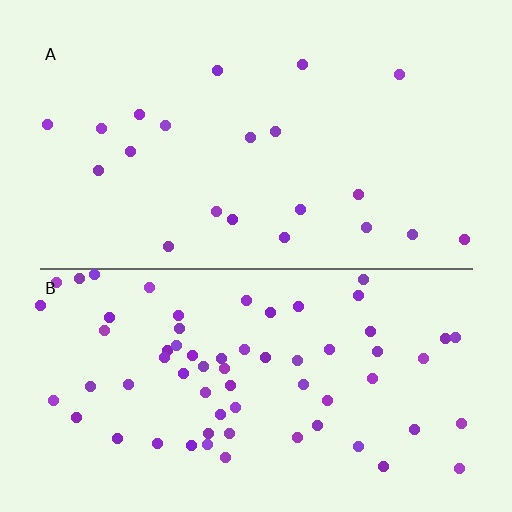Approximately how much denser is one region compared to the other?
Approximately 3.2× — region B over region A.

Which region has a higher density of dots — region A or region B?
B (the bottom).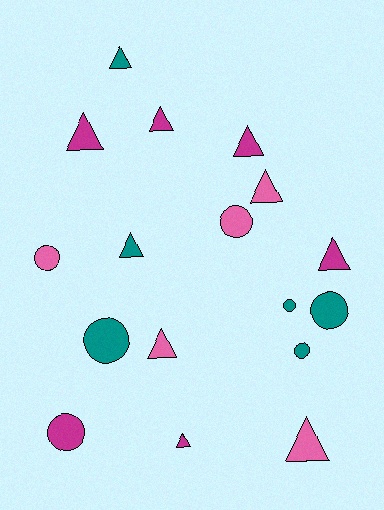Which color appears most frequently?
Teal, with 6 objects.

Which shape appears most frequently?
Triangle, with 10 objects.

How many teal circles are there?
There are 4 teal circles.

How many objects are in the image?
There are 17 objects.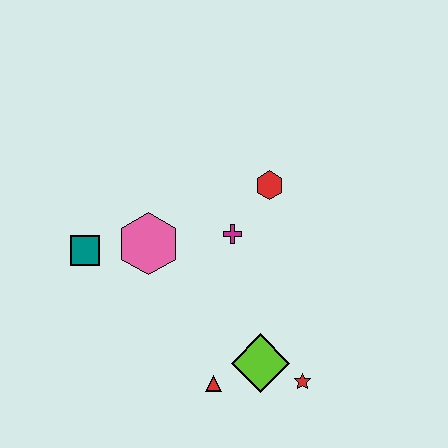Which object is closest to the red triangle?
The lime diamond is closest to the red triangle.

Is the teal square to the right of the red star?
No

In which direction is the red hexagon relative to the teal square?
The red hexagon is to the right of the teal square.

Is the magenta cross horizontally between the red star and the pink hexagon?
Yes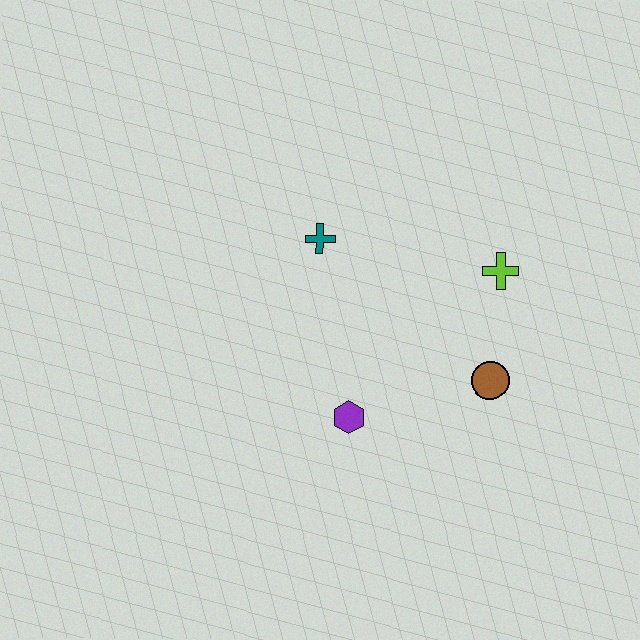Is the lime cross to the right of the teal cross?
Yes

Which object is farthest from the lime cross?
The purple hexagon is farthest from the lime cross.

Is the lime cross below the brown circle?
No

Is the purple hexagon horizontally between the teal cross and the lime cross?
Yes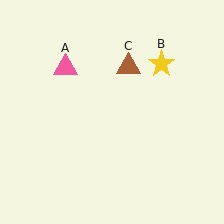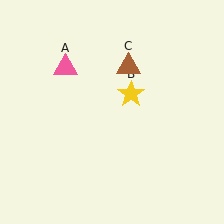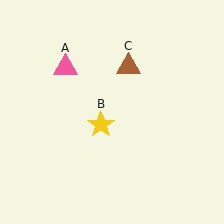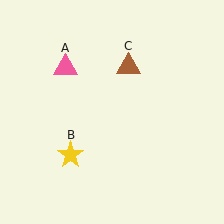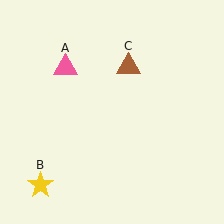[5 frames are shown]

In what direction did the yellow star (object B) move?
The yellow star (object B) moved down and to the left.